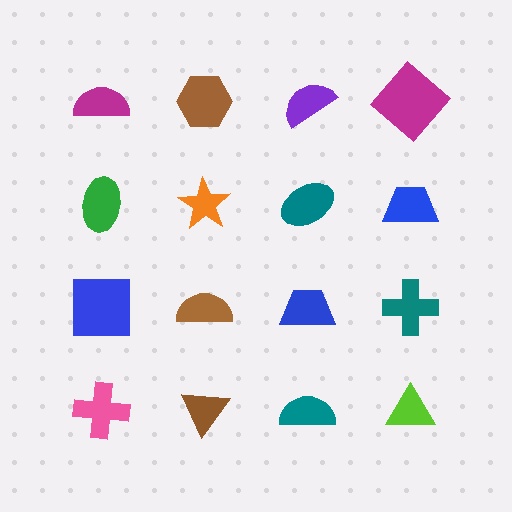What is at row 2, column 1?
A green ellipse.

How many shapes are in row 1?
4 shapes.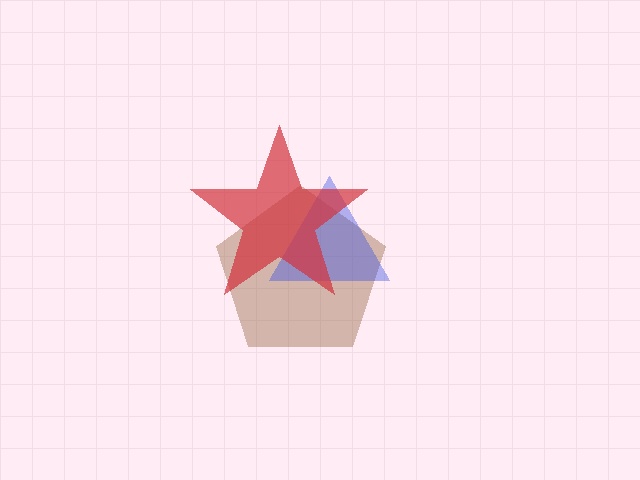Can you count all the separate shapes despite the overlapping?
Yes, there are 3 separate shapes.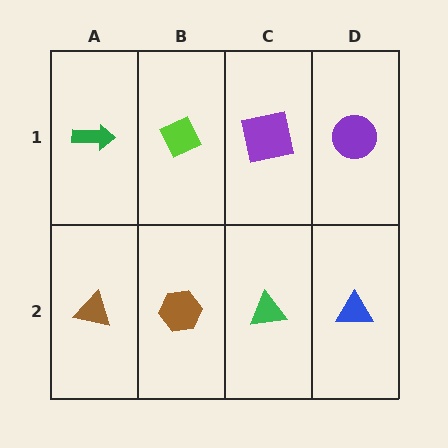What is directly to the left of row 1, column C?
A lime diamond.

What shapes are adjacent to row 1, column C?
A green triangle (row 2, column C), a lime diamond (row 1, column B), a purple circle (row 1, column D).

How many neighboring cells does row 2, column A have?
2.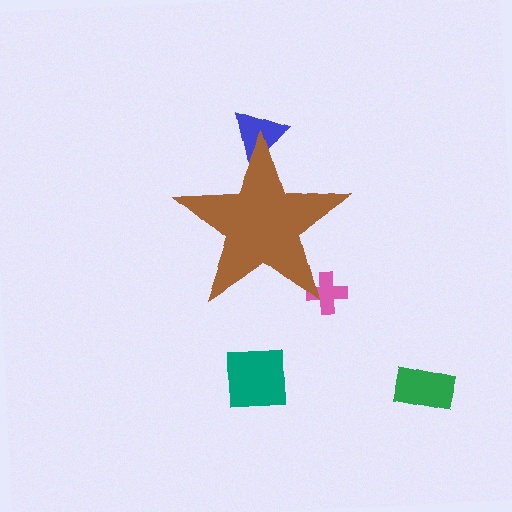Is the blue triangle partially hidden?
Yes, the blue triangle is partially hidden behind the brown star.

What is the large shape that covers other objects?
A brown star.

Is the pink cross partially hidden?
Yes, the pink cross is partially hidden behind the brown star.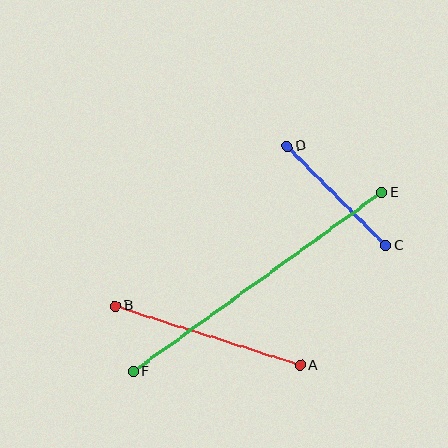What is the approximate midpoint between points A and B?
The midpoint is at approximately (208, 336) pixels.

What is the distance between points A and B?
The distance is approximately 194 pixels.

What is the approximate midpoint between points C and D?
The midpoint is at approximately (336, 196) pixels.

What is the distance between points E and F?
The distance is approximately 306 pixels.